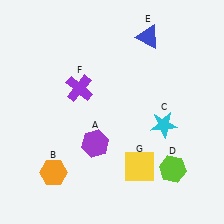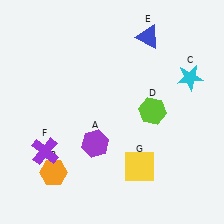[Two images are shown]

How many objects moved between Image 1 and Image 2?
3 objects moved between the two images.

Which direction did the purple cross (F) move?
The purple cross (F) moved down.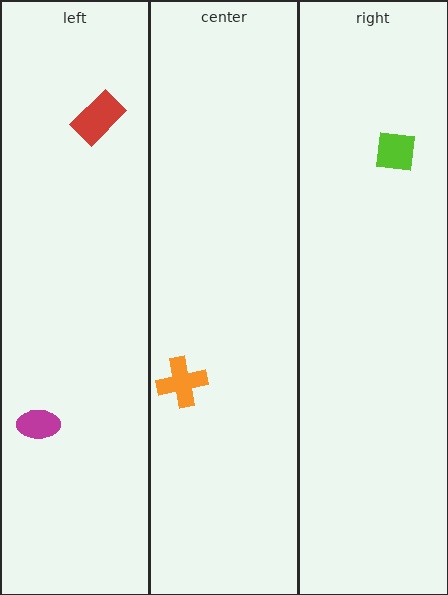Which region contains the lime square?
The right region.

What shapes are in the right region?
The lime square.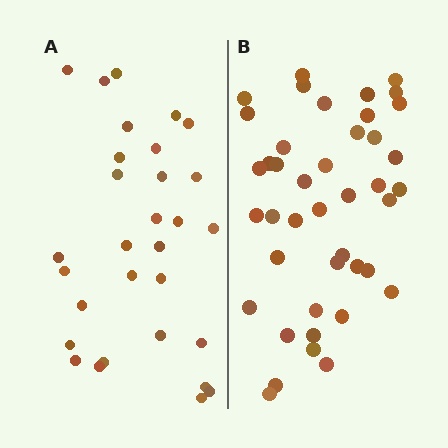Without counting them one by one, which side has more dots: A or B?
Region B (the right region) has more dots.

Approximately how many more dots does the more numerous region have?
Region B has roughly 12 or so more dots than region A.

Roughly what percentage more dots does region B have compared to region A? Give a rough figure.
About 40% more.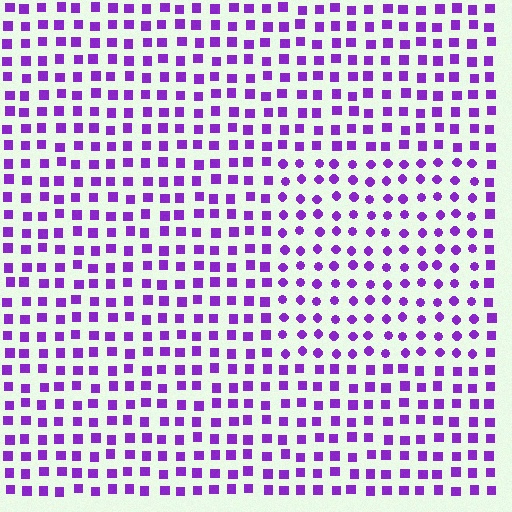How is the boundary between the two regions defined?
The boundary is defined by a change in element shape: circles inside vs. squares outside. All elements share the same color and spacing.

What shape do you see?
I see a rectangle.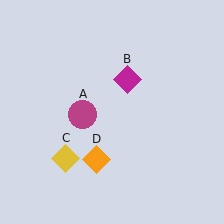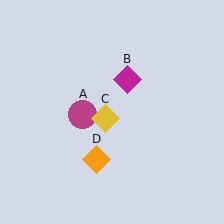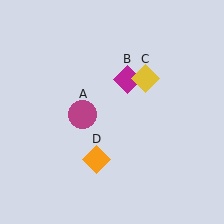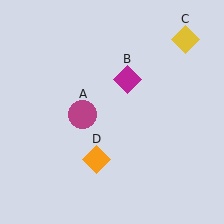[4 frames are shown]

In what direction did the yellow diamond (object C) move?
The yellow diamond (object C) moved up and to the right.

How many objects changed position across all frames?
1 object changed position: yellow diamond (object C).